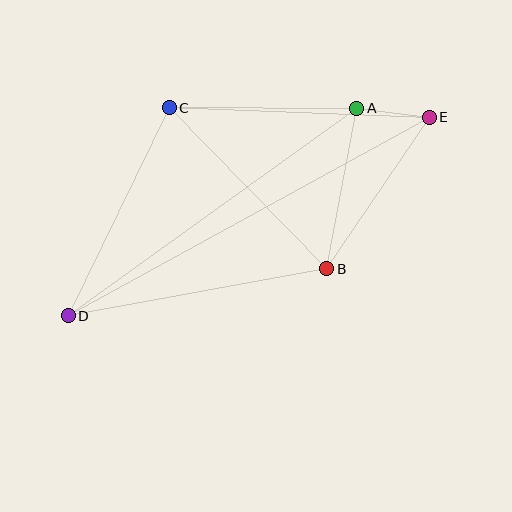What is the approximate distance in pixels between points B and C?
The distance between B and C is approximately 225 pixels.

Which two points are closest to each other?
Points A and E are closest to each other.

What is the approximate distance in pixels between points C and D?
The distance between C and D is approximately 231 pixels.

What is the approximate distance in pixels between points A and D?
The distance between A and D is approximately 355 pixels.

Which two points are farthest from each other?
Points D and E are farthest from each other.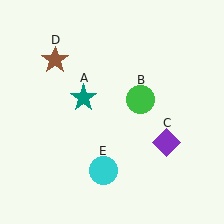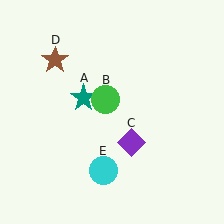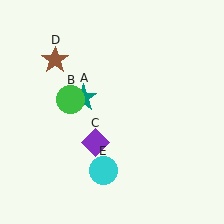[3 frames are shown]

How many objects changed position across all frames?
2 objects changed position: green circle (object B), purple diamond (object C).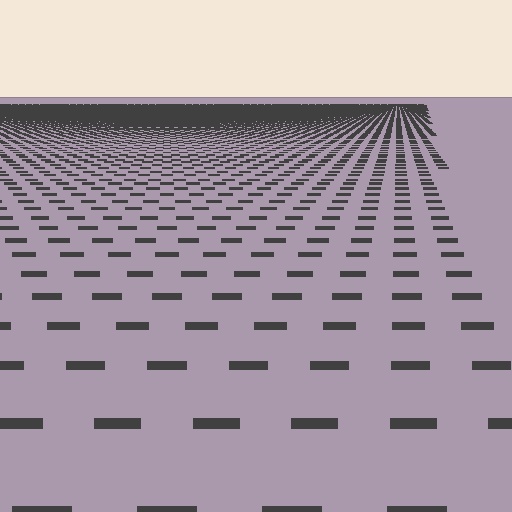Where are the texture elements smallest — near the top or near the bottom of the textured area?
Near the top.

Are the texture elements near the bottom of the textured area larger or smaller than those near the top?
Larger. Near the bottom, elements are closer to the viewer and appear at a bigger on-screen size.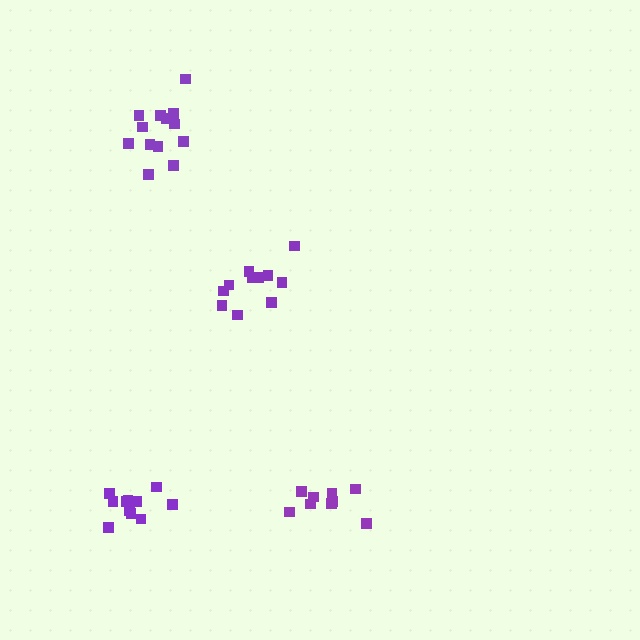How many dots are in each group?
Group 1: 9 dots, Group 2: 11 dots, Group 3: 13 dots, Group 4: 11 dots (44 total).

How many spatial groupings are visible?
There are 4 spatial groupings.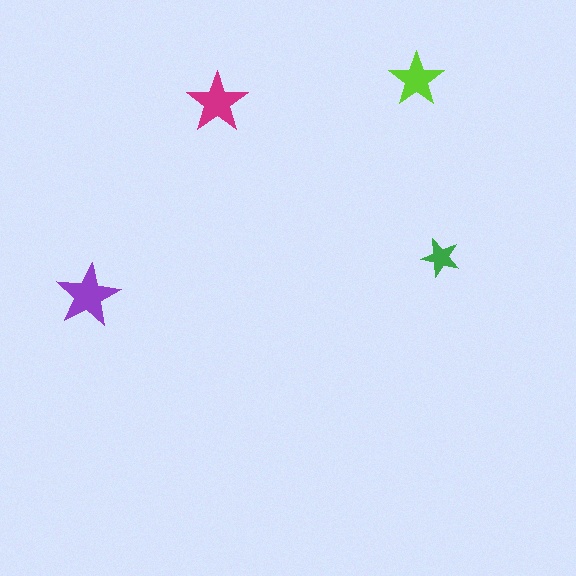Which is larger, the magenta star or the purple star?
The purple one.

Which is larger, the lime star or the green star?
The lime one.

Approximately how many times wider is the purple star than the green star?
About 1.5 times wider.